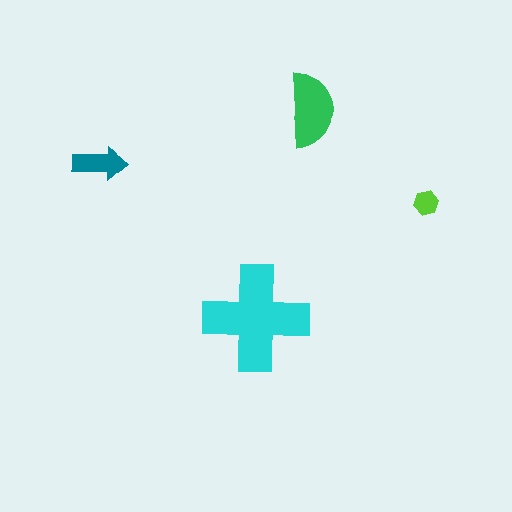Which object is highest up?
The green semicircle is topmost.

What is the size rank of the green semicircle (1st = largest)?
2nd.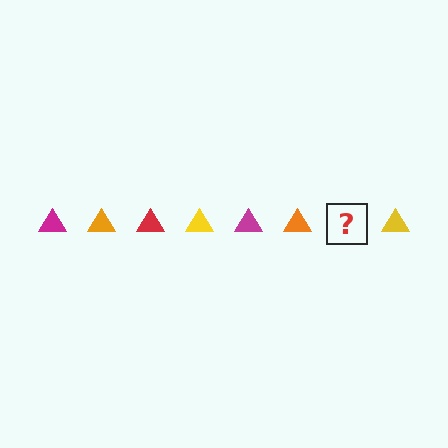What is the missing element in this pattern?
The missing element is a red triangle.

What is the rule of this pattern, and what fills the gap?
The rule is that the pattern cycles through magenta, orange, red, yellow triangles. The gap should be filled with a red triangle.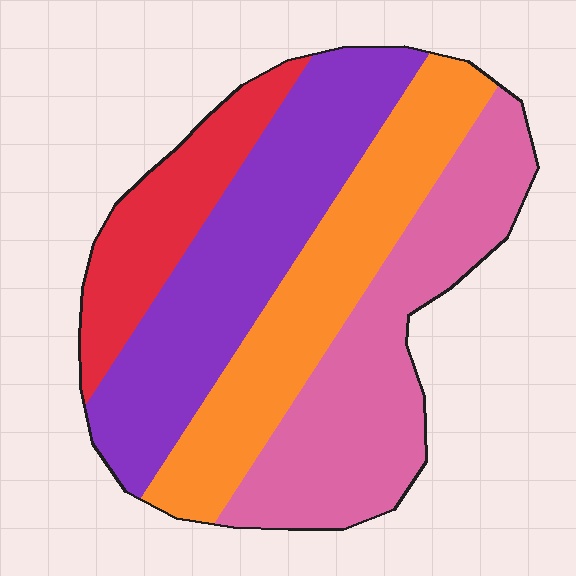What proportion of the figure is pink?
Pink takes up about one third (1/3) of the figure.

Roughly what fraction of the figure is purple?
Purple takes up about one third (1/3) of the figure.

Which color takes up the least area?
Red, at roughly 15%.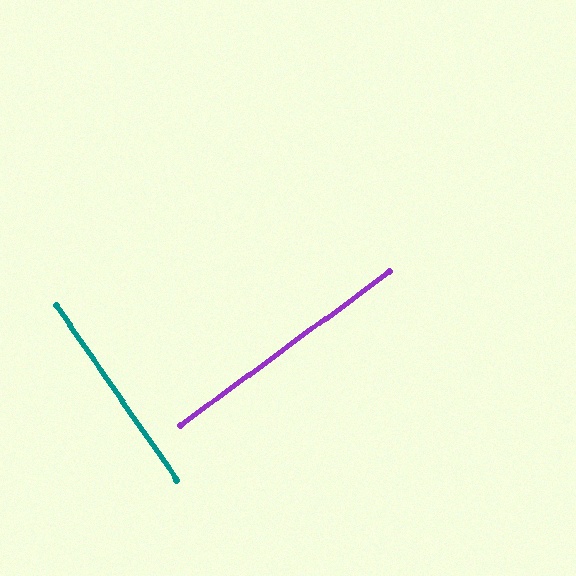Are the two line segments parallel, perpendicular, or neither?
Perpendicular — they meet at approximately 88°.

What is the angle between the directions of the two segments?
Approximately 88 degrees.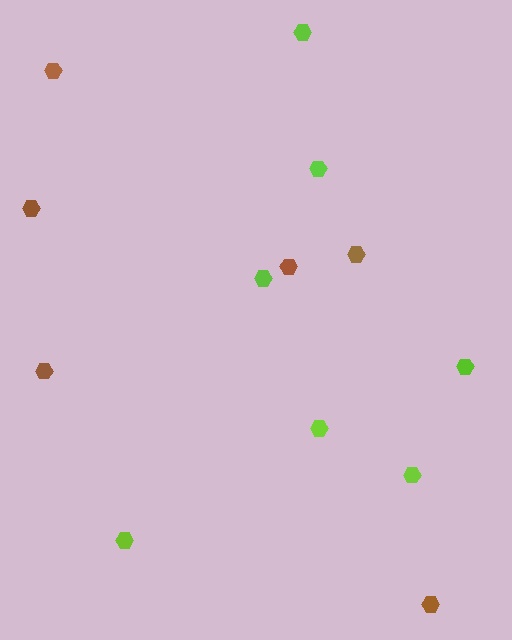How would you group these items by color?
There are 2 groups: one group of brown hexagons (6) and one group of lime hexagons (7).